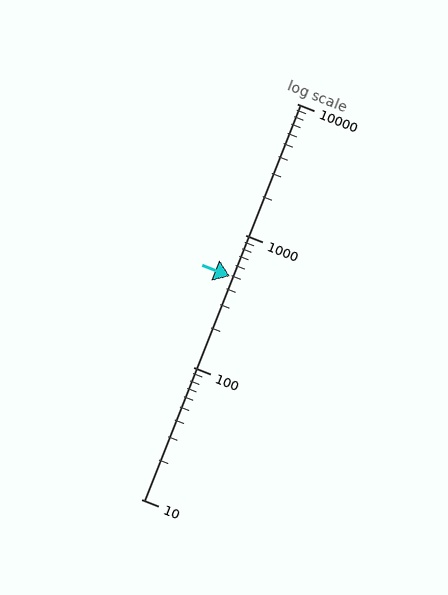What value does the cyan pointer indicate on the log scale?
The pointer indicates approximately 490.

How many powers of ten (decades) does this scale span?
The scale spans 3 decades, from 10 to 10000.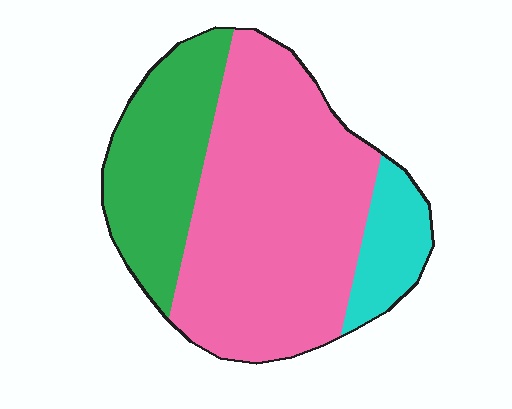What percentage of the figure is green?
Green takes up about one quarter (1/4) of the figure.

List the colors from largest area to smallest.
From largest to smallest: pink, green, cyan.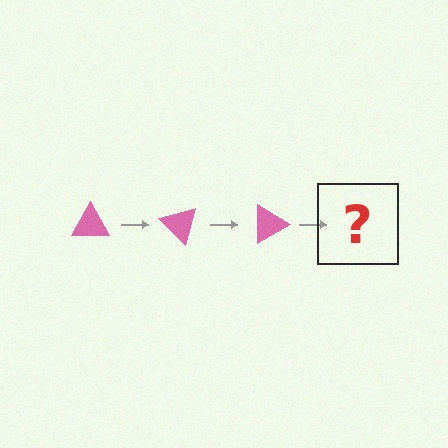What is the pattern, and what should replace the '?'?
The pattern is that the triangle rotates 45 degrees each step. The '?' should be a pink triangle rotated 135 degrees.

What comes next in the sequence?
The next element should be a pink triangle rotated 135 degrees.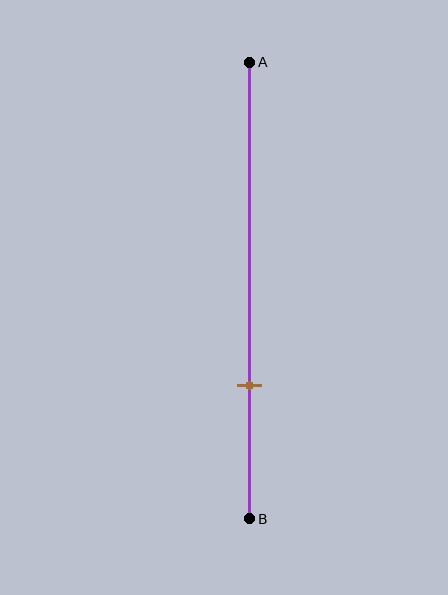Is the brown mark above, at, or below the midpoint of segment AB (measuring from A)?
The brown mark is below the midpoint of segment AB.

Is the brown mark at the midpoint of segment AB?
No, the mark is at about 70% from A, not at the 50% midpoint.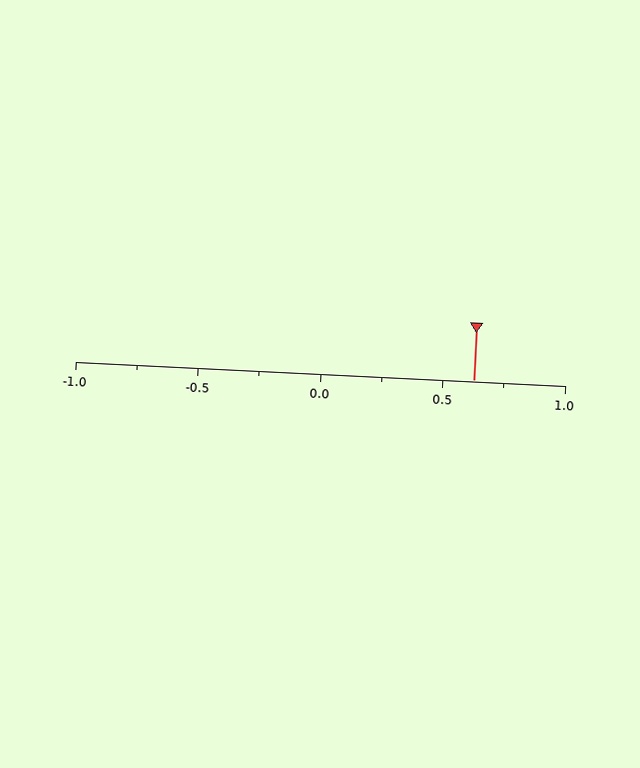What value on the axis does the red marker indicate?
The marker indicates approximately 0.62.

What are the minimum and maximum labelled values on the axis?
The axis runs from -1.0 to 1.0.